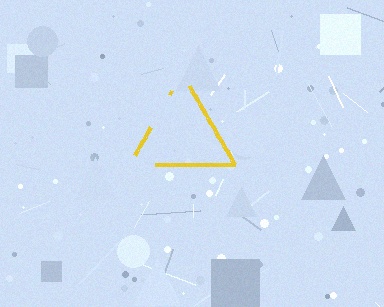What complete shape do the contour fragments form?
The contour fragments form a triangle.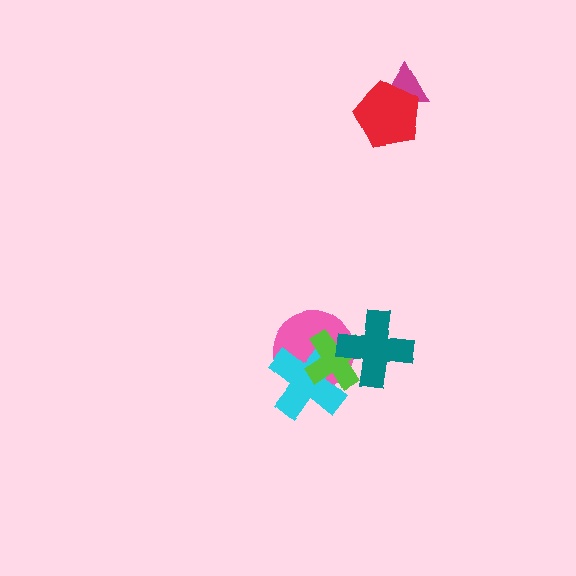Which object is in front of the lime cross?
The teal cross is in front of the lime cross.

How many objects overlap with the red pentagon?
1 object overlaps with the red pentagon.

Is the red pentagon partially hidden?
No, no other shape covers it.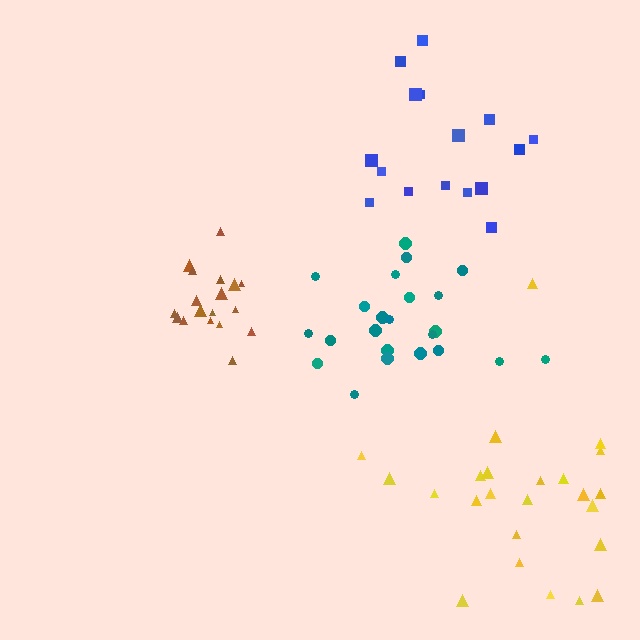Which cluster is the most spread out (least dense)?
Blue.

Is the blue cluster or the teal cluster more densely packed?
Teal.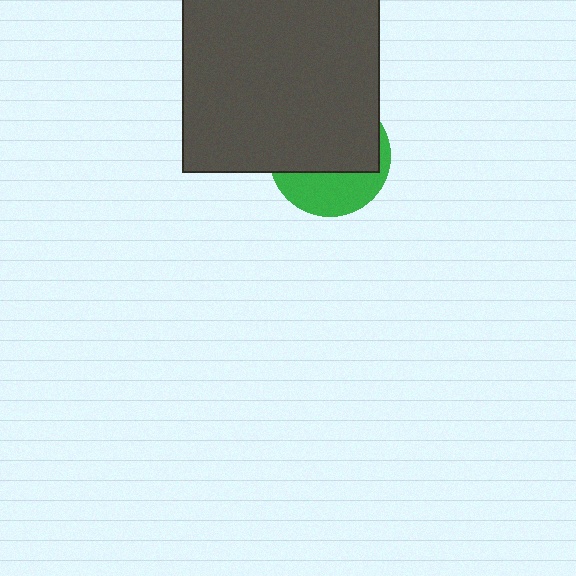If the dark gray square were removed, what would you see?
You would see the complete green circle.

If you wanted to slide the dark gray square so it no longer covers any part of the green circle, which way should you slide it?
Slide it up — that is the most direct way to separate the two shapes.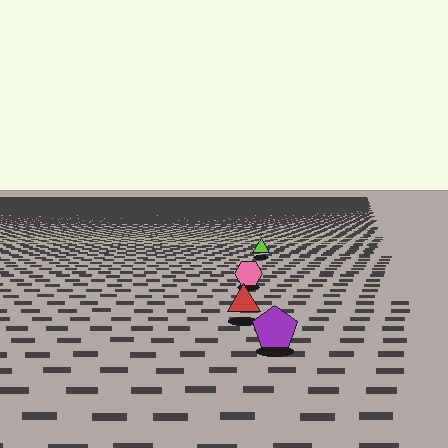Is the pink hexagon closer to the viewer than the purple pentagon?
No. The purple pentagon is closer — you can tell from the texture gradient: the ground texture is coarser near it.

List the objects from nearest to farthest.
From nearest to farthest: the purple pentagon, the red triangle, the pink hexagon, the lime triangle.